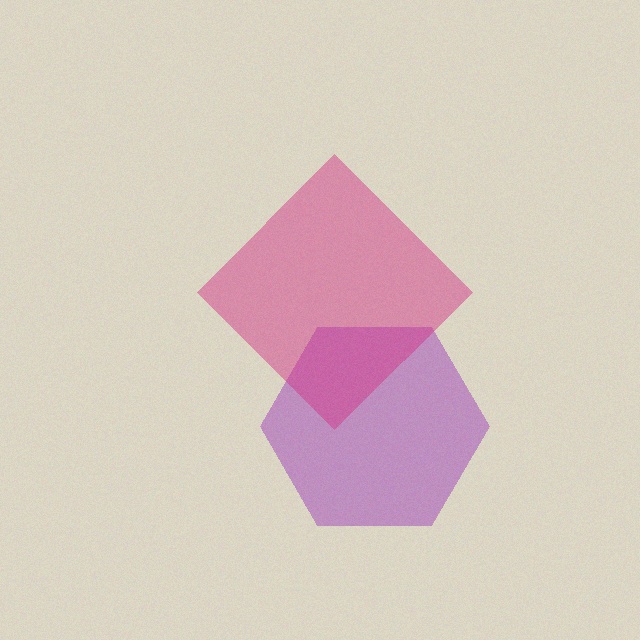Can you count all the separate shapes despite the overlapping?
Yes, there are 2 separate shapes.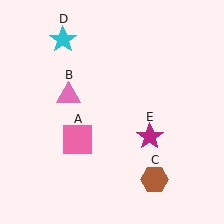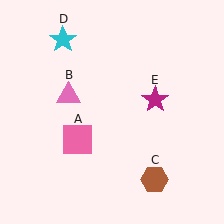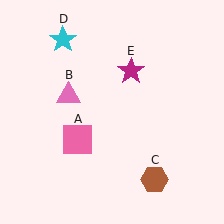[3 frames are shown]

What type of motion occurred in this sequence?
The magenta star (object E) rotated counterclockwise around the center of the scene.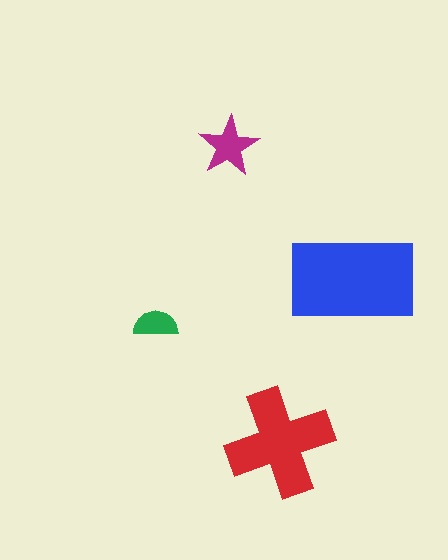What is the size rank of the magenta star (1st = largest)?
3rd.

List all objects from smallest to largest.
The green semicircle, the magenta star, the red cross, the blue rectangle.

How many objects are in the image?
There are 4 objects in the image.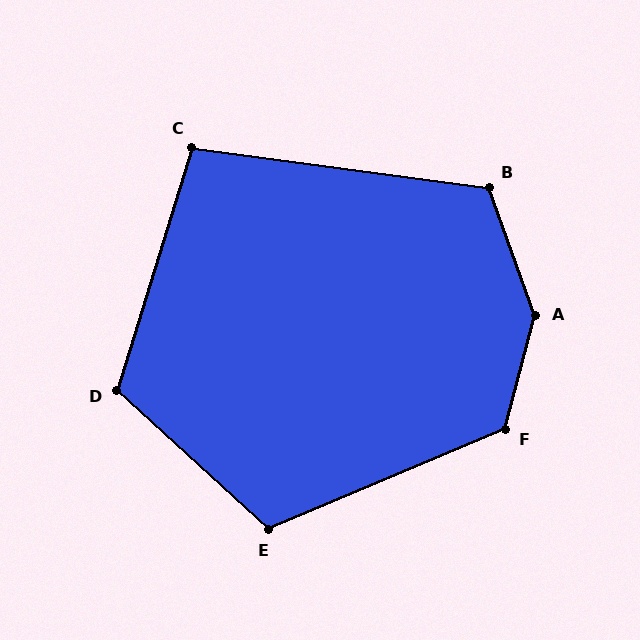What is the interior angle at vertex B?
Approximately 117 degrees (obtuse).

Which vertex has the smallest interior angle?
C, at approximately 100 degrees.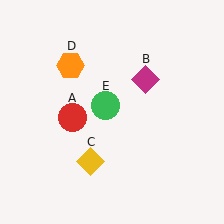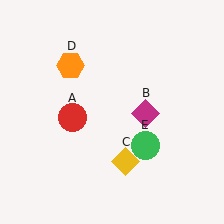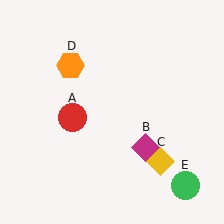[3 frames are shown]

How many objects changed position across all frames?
3 objects changed position: magenta diamond (object B), yellow diamond (object C), green circle (object E).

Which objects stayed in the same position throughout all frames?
Red circle (object A) and orange hexagon (object D) remained stationary.